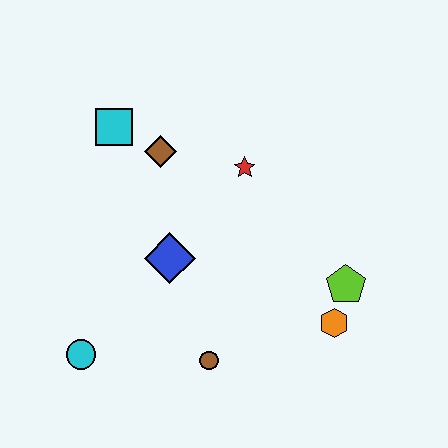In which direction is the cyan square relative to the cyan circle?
The cyan square is above the cyan circle.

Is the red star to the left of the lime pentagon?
Yes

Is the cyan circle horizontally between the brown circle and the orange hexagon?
No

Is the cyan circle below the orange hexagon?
Yes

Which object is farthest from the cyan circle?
The lime pentagon is farthest from the cyan circle.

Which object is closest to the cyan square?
The brown diamond is closest to the cyan square.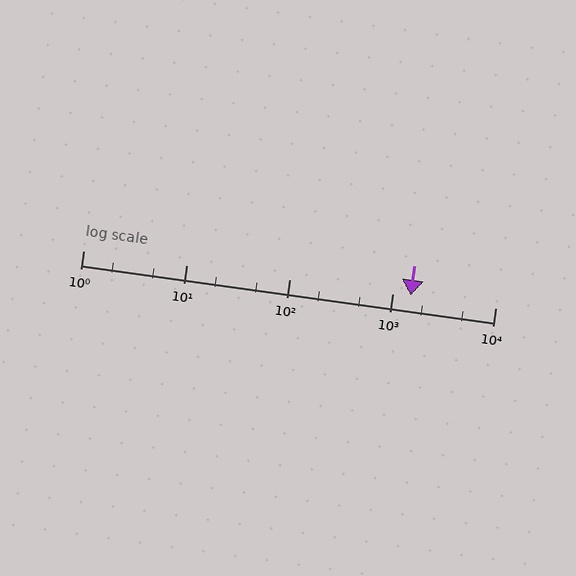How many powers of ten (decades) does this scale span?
The scale spans 4 decades, from 1 to 10000.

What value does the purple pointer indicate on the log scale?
The pointer indicates approximately 1500.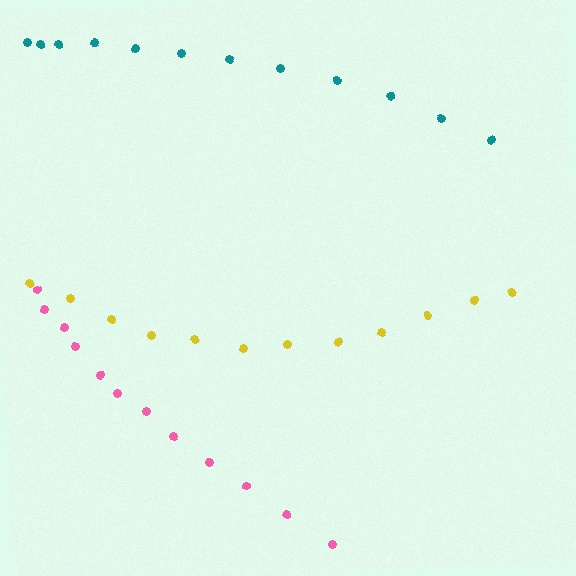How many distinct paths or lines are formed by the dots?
There are 3 distinct paths.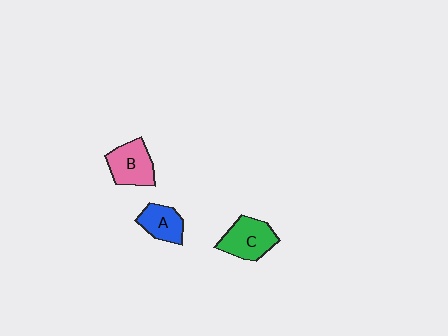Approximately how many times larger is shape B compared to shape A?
Approximately 1.3 times.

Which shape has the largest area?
Shape C (green).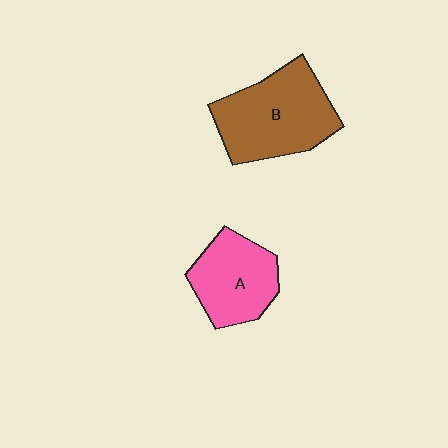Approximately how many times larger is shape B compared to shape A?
Approximately 1.4 times.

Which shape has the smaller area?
Shape A (pink).